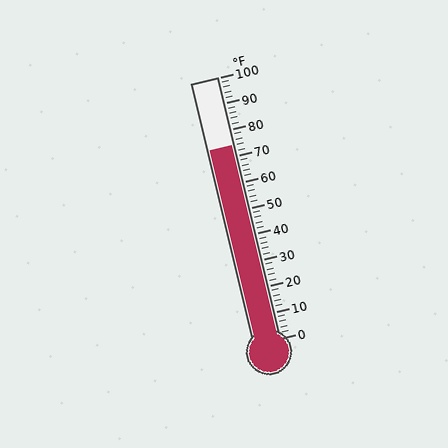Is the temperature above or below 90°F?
The temperature is below 90°F.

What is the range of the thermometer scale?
The thermometer scale ranges from 0°F to 100°F.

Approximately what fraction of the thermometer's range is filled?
The thermometer is filled to approximately 75% of its range.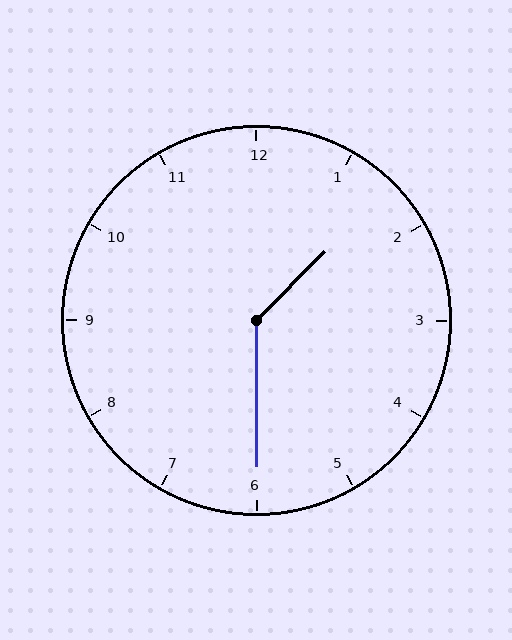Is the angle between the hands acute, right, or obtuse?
It is obtuse.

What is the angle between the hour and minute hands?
Approximately 135 degrees.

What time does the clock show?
1:30.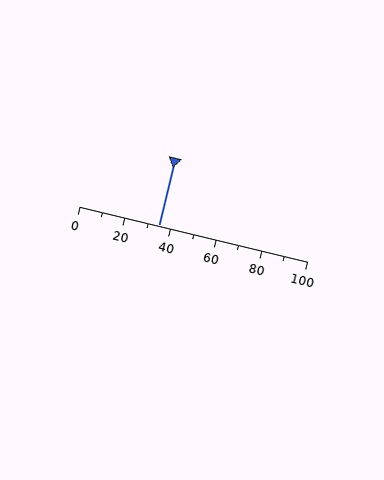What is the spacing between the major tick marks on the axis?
The major ticks are spaced 20 apart.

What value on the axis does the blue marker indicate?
The marker indicates approximately 35.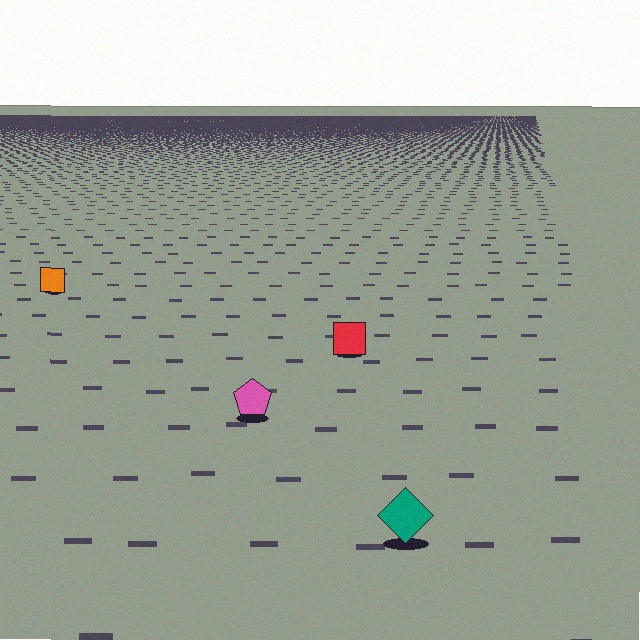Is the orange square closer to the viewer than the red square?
No. The red square is closer — you can tell from the texture gradient: the ground texture is coarser near it.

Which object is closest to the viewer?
The teal diamond is closest. The texture marks near it are larger and more spread out.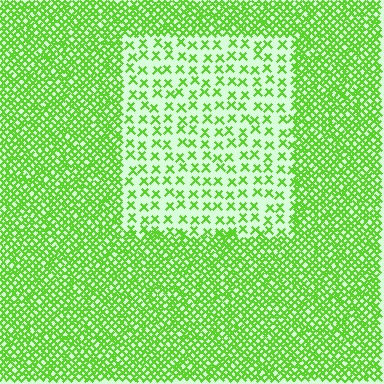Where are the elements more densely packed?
The elements are more densely packed outside the rectangle boundary.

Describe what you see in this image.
The image contains small lime elements arranged at two different densities. A rectangle-shaped region is visible where the elements are less densely packed than the surrounding area.